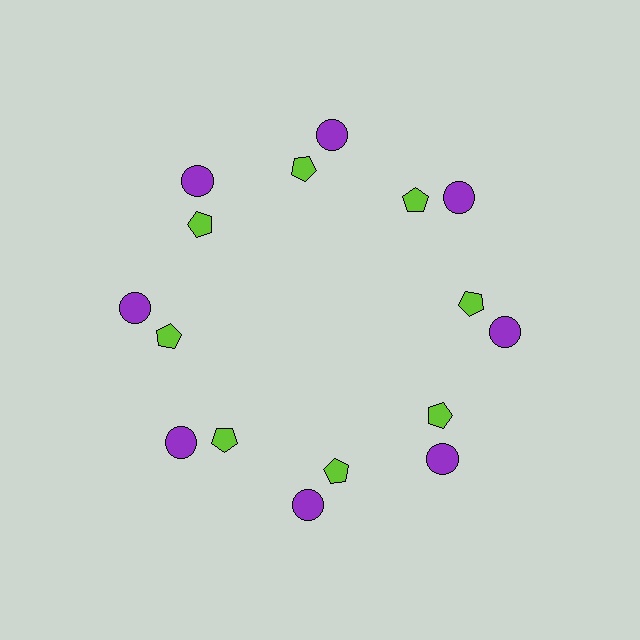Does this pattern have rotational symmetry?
Yes, this pattern has 8-fold rotational symmetry. It looks the same after rotating 45 degrees around the center.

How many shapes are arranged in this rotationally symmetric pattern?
There are 16 shapes, arranged in 8 groups of 2.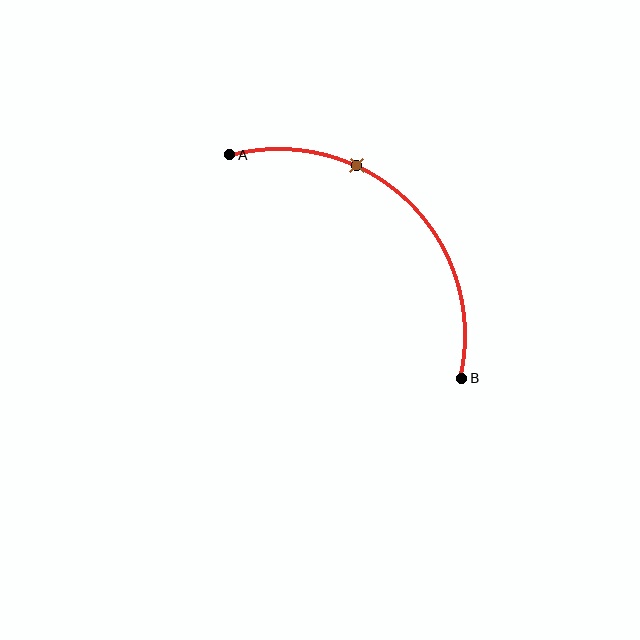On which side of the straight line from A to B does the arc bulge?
The arc bulges above and to the right of the straight line connecting A and B.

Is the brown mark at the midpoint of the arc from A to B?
No. The brown mark lies on the arc but is closer to endpoint A. The arc midpoint would be at the point on the curve equidistant along the arc from both A and B.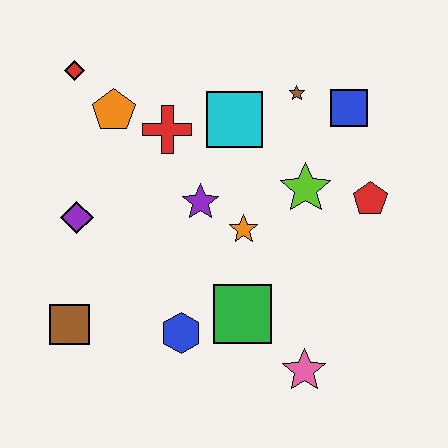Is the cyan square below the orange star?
No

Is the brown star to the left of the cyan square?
No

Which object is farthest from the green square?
The red diamond is farthest from the green square.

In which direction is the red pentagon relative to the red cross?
The red pentagon is to the right of the red cross.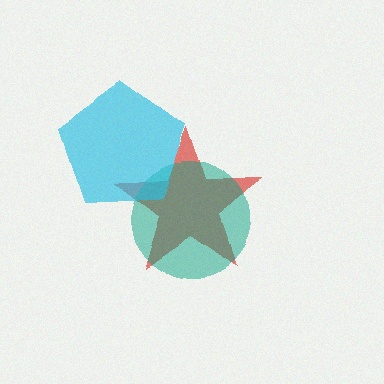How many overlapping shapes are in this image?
There are 3 overlapping shapes in the image.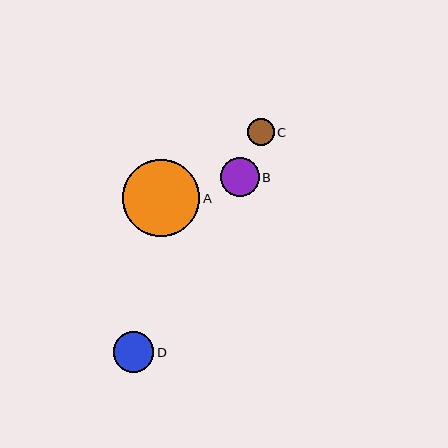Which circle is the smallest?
Circle C is the smallest with a size of approximately 27 pixels.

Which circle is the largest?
Circle A is the largest with a size of approximately 77 pixels.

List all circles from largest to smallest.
From largest to smallest: A, D, B, C.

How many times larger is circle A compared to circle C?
Circle A is approximately 2.8 times the size of circle C.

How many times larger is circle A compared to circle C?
Circle A is approximately 2.8 times the size of circle C.